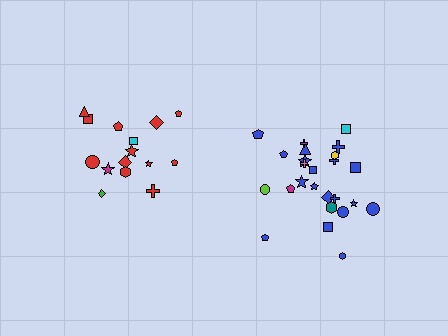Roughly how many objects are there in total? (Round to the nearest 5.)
Roughly 40 objects in total.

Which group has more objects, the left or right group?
The right group.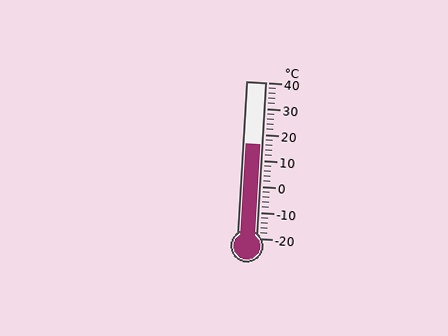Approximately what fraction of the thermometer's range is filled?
The thermometer is filled to approximately 60% of its range.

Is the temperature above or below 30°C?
The temperature is below 30°C.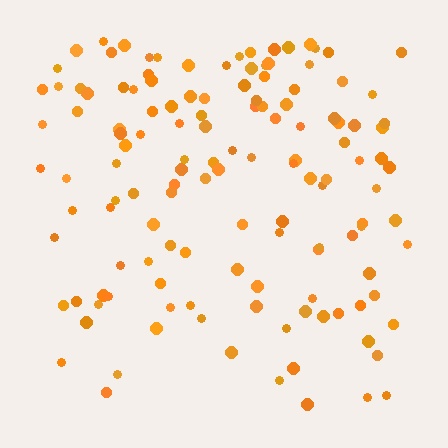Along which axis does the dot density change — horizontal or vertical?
Vertical.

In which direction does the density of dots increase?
From bottom to top, with the top side densest.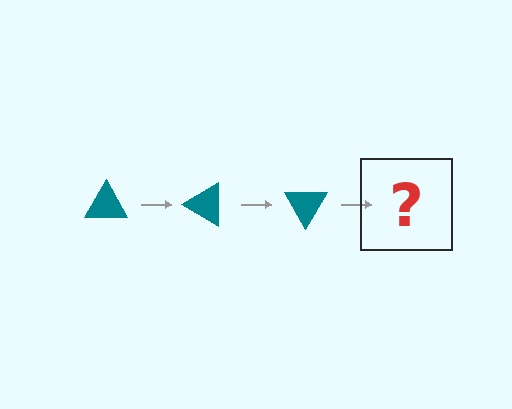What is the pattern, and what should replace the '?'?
The pattern is that the triangle rotates 30 degrees each step. The '?' should be a teal triangle rotated 90 degrees.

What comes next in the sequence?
The next element should be a teal triangle rotated 90 degrees.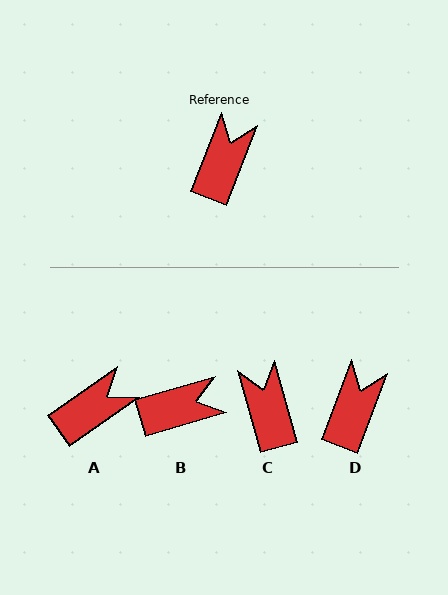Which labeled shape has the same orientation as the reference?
D.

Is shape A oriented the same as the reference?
No, it is off by about 34 degrees.